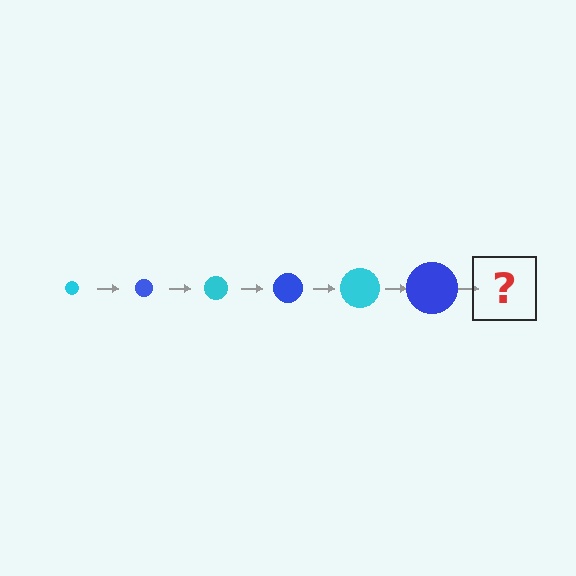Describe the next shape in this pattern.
It should be a cyan circle, larger than the previous one.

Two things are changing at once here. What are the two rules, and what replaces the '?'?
The two rules are that the circle grows larger each step and the color cycles through cyan and blue. The '?' should be a cyan circle, larger than the previous one.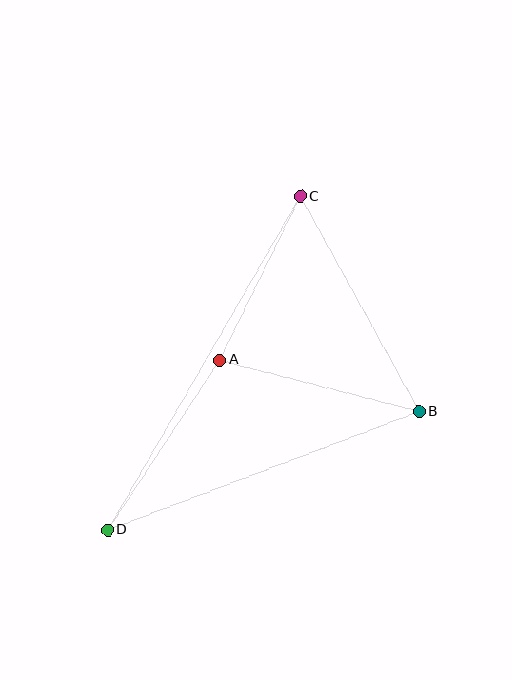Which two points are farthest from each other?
Points C and D are farthest from each other.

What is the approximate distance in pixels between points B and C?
The distance between B and C is approximately 246 pixels.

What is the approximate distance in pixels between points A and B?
The distance between A and B is approximately 206 pixels.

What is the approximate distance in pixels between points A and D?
The distance between A and D is approximately 203 pixels.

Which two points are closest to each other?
Points A and C are closest to each other.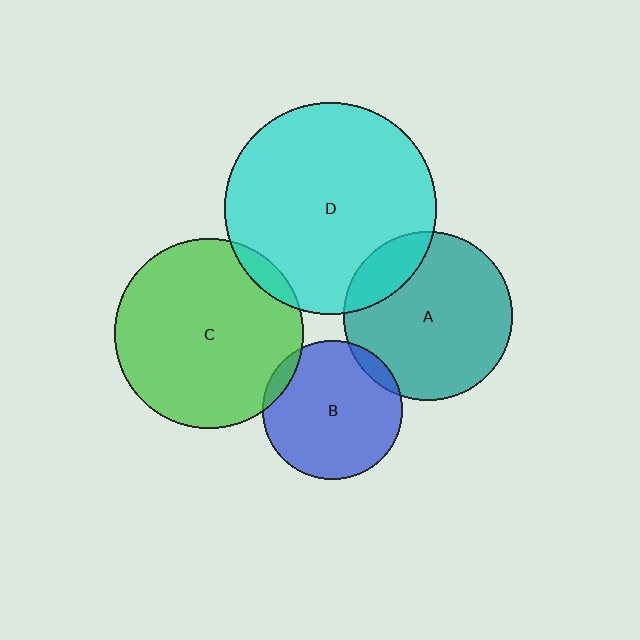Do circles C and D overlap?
Yes.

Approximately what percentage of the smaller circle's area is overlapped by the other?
Approximately 5%.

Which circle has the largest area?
Circle D (cyan).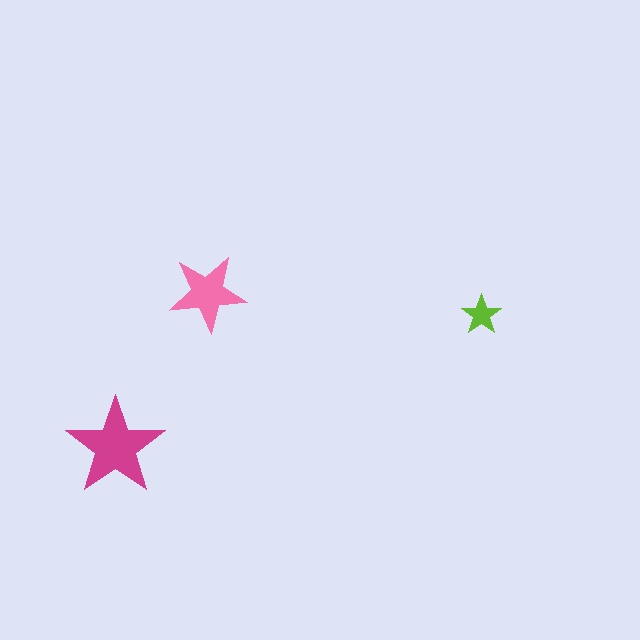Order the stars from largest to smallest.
the magenta one, the pink one, the lime one.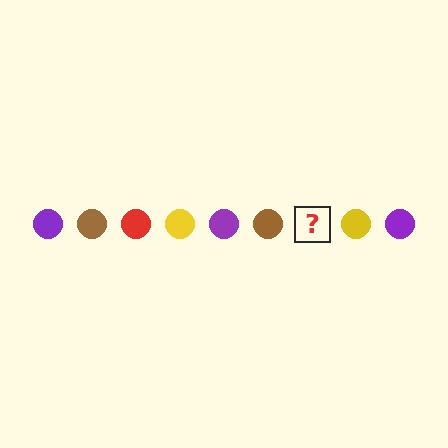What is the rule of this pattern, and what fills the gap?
The rule is that the pattern cycles through purple, brown, red, yellow circles. The gap should be filled with a red circle.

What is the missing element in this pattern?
The missing element is a red circle.